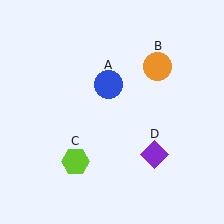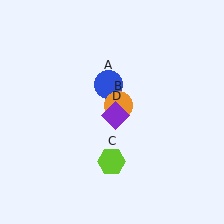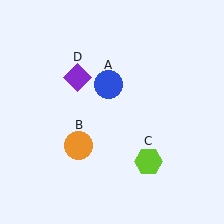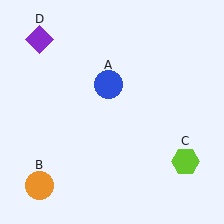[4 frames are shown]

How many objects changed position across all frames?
3 objects changed position: orange circle (object B), lime hexagon (object C), purple diamond (object D).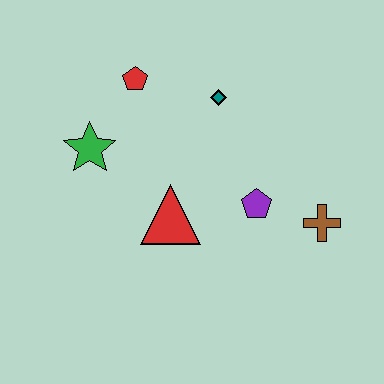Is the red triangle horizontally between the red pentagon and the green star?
No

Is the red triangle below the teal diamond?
Yes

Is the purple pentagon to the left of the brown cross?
Yes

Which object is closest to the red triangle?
The purple pentagon is closest to the red triangle.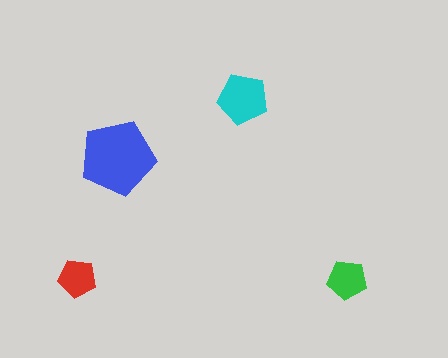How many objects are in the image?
There are 4 objects in the image.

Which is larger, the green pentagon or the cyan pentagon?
The cyan one.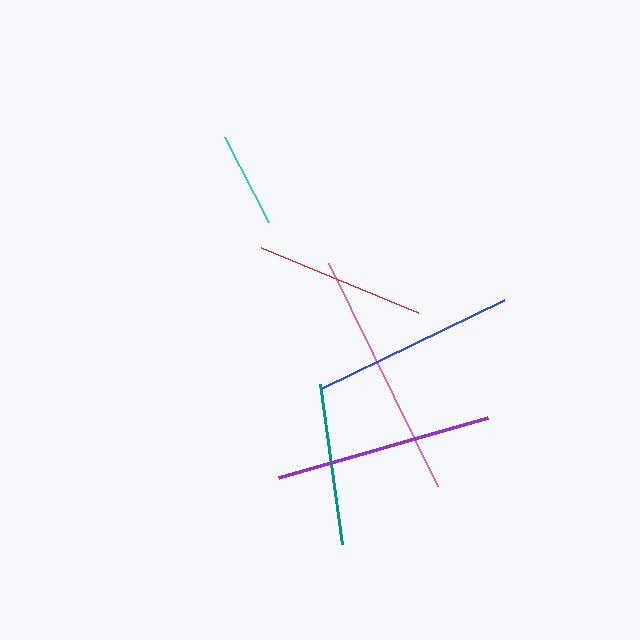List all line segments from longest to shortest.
From longest to shortest: pink, purple, blue, red, teal, cyan.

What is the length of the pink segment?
The pink segment is approximately 249 pixels long.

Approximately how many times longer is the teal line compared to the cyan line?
The teal line is approximately 1.7 times the length of the cyan line.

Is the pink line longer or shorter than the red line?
The pink line is longer than the red line.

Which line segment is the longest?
The pink line is the longest at approximately 249 pixels.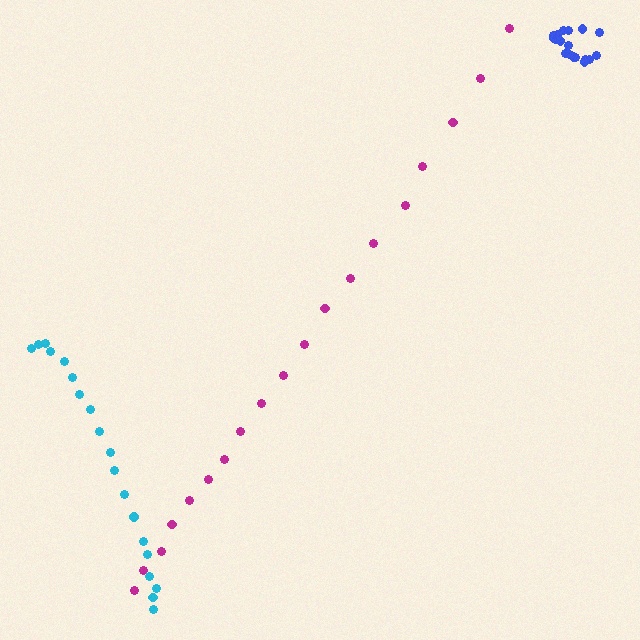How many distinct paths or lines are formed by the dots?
There are 3 distinct paths.